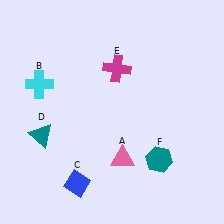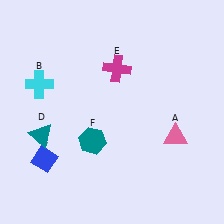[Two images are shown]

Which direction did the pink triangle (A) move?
The pink triangle (A) moved right.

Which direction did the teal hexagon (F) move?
The teal hexagon (F) moved left.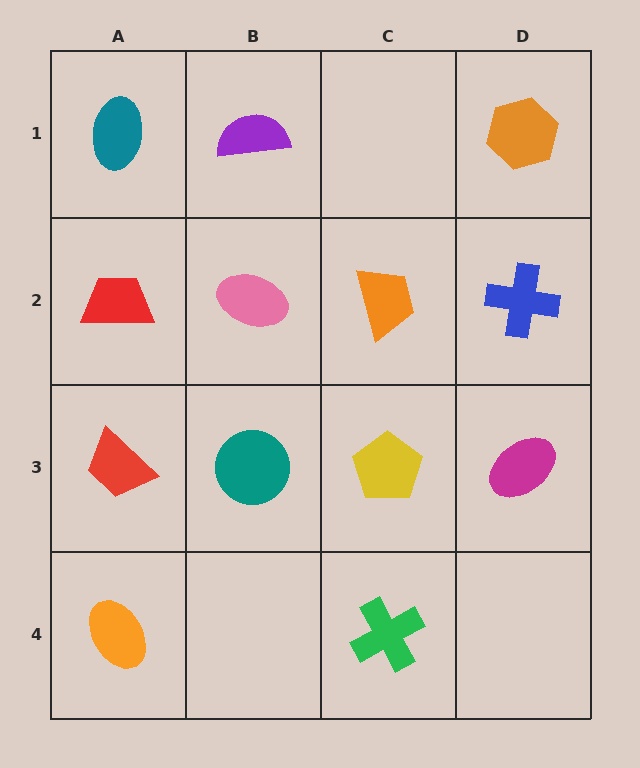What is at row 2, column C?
An orange trapezoid.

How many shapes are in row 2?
4 shapes.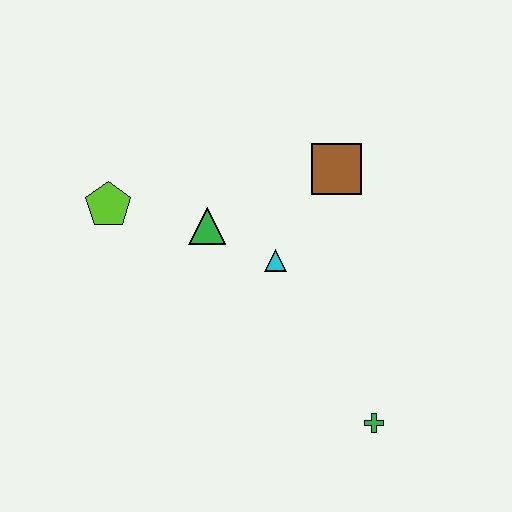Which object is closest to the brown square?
The cyan triangle is closest to the brown square.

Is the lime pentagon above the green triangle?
Yes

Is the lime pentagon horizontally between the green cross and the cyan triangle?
No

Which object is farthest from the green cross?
The lime pentagon is farthest from the green cross.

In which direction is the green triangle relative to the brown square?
The green triangle is to the left of the brown square.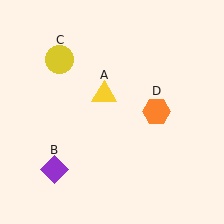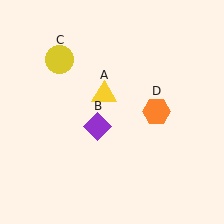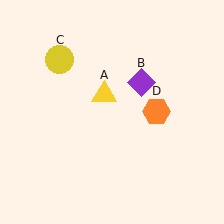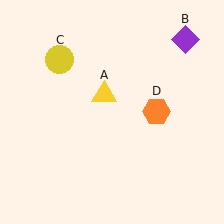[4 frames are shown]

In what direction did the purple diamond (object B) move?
The purple diamond (object B) moved up and to the right.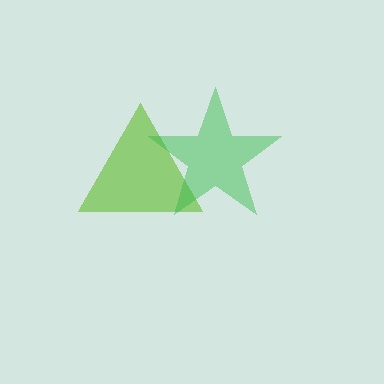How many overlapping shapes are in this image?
There are 2 overlapping shapes in the image.